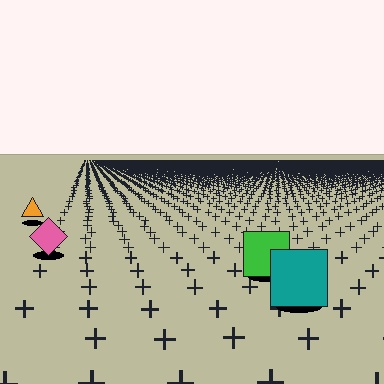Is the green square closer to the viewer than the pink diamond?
Yes. The green square is closer — you can tell from the texture gradient: the ground texture is coarser near it.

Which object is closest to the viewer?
The teal square is closest. The texture marks near it are larger and more spread out.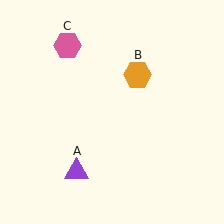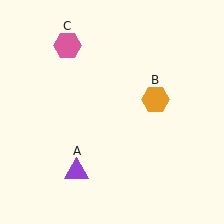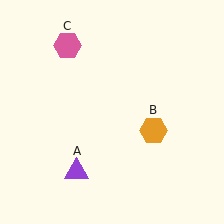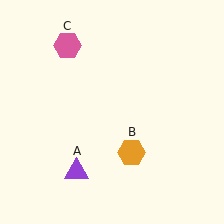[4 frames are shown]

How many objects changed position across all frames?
1 object changed position: orange hexagon (object B).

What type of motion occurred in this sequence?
The orange hexagon (object B) rotated clockwise around the center of the scene.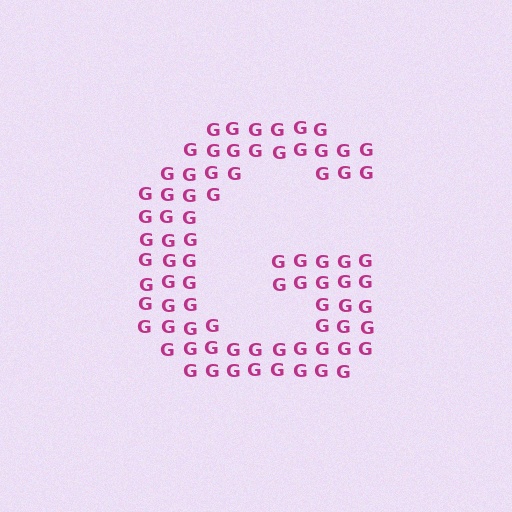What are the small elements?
The small elements are letter G's.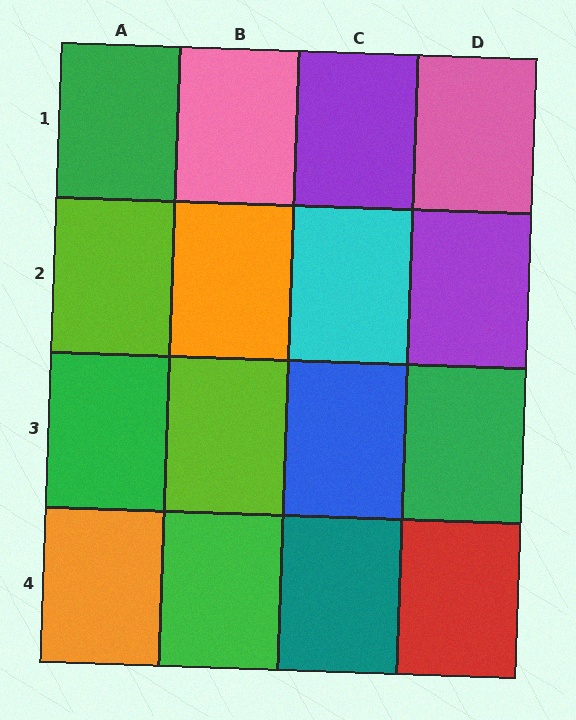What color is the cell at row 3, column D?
Green.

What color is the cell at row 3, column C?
Blue.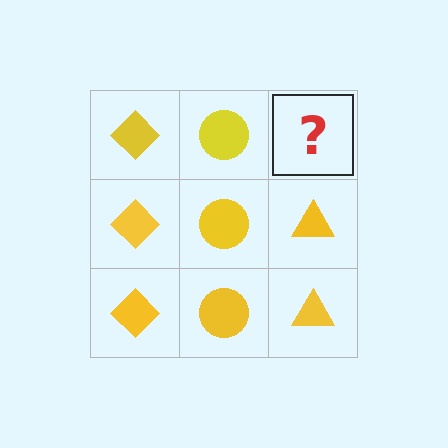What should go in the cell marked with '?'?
The missing cell should contain a yellow triangle.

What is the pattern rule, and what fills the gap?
The rule is that each column has a consistent shape. The gap should be filled with a yellow triangle.